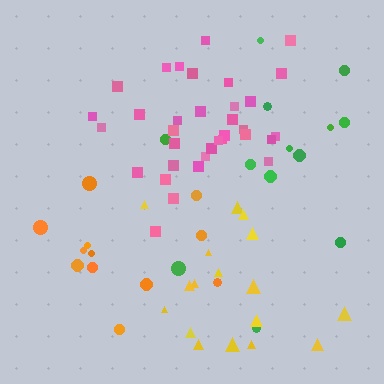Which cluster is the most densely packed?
Pink.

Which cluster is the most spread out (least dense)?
Green.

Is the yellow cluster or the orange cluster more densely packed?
Yellow.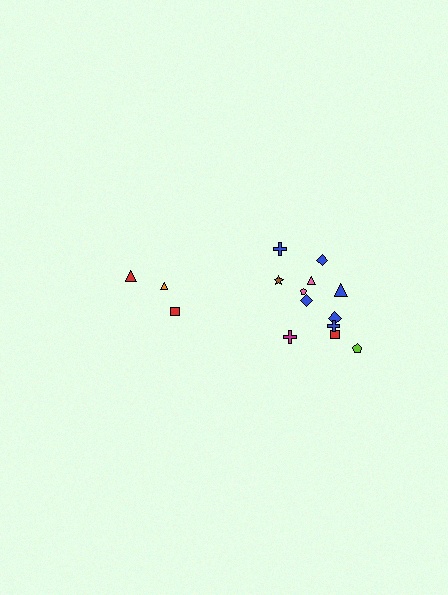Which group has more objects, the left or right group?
The right group.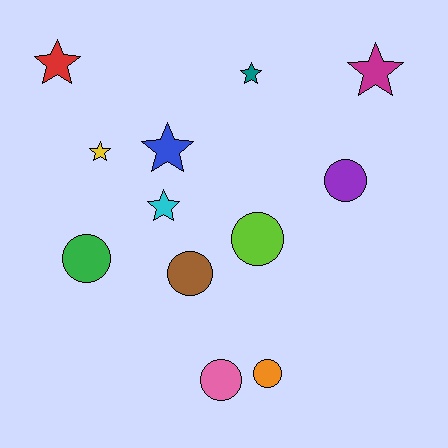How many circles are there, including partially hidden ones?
There are 6 circles.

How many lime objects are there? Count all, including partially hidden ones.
There is 1 lime object.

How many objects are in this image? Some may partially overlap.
There are 12 objects.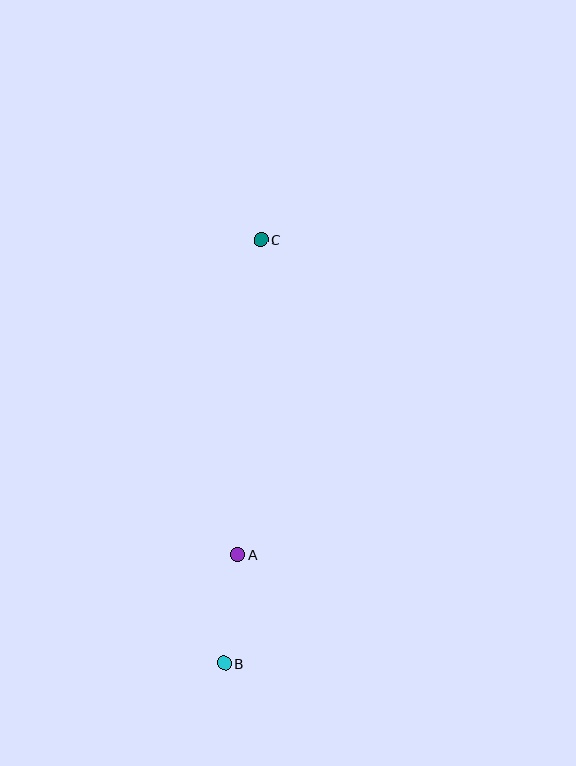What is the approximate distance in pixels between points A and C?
The distance between A and C is approximately 316 pixels.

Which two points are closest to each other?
Points A and B are closest to each other.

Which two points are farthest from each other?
Points B and C are farthest from each other.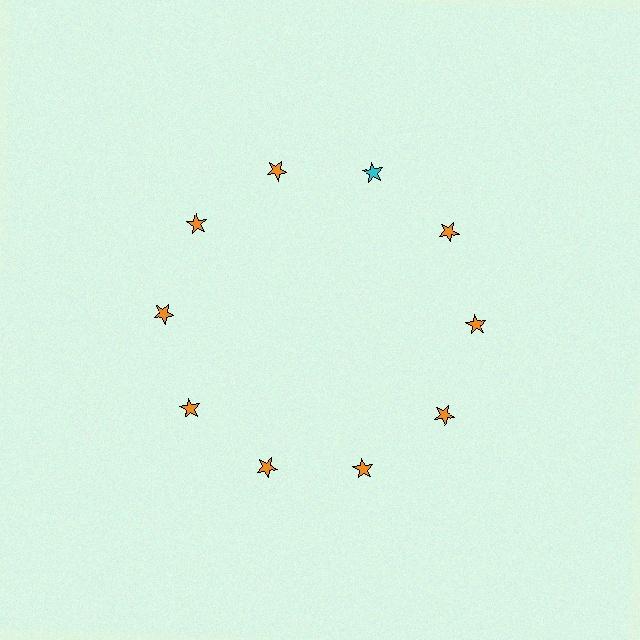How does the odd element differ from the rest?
It has a different color: cyan instead of orange.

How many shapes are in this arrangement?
There are 10 shapes arranged in a ring pattern.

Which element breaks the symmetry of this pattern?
The cyan star at roughly the 1 o'clock position breaks the symmetry. All other shapes are orange stars.